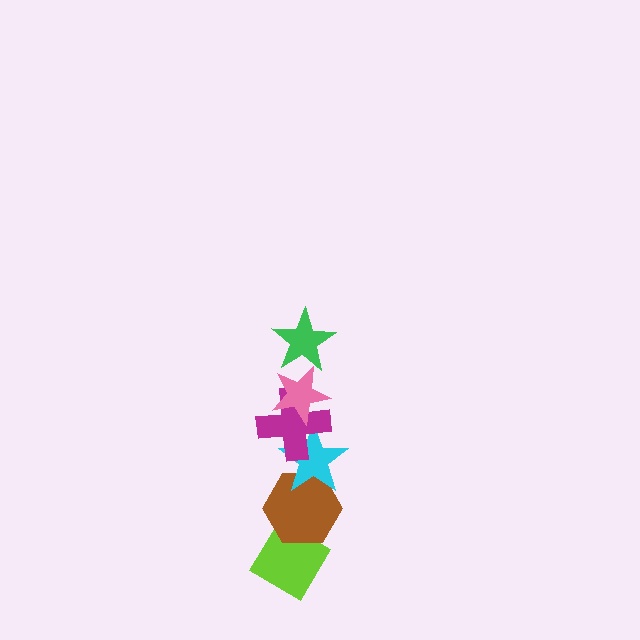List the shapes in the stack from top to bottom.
From top to bottom: the green star, the pink star, the magenta cross, the cyan star, the brown hexagon, the lime diamond.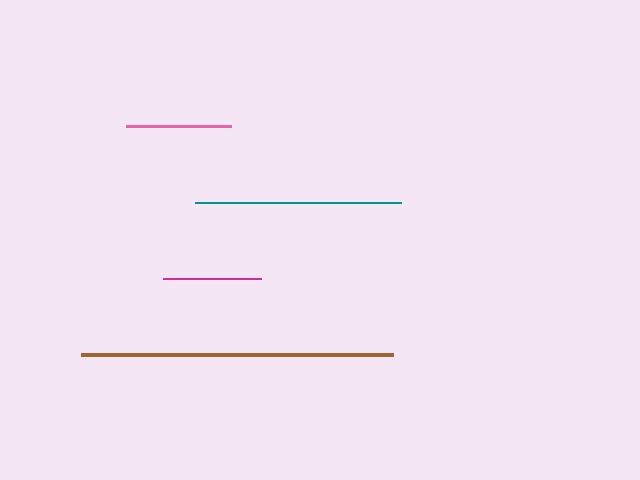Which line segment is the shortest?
The magenta line is the shortest at approximately 97 pixels.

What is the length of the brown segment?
The brown segment is approximately 312 pixels long.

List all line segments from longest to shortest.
From longest to shortest: brown, teal, pink, magenta.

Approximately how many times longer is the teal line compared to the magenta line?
The teal line is approximately 2.1 times the length of the magenta line.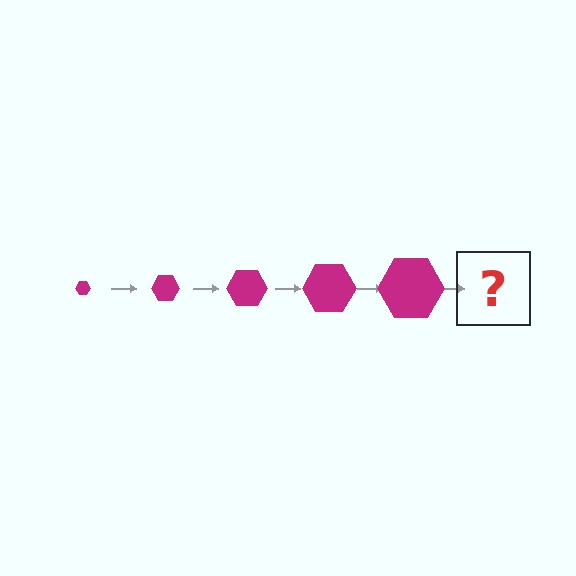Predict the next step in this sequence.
The next step is a magenta hexagon, larger than the previous one.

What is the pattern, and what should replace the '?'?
The pattern is that the hexagon gets progressively larger each step. The '?' should be a magenta hexagon, larger than the previous one.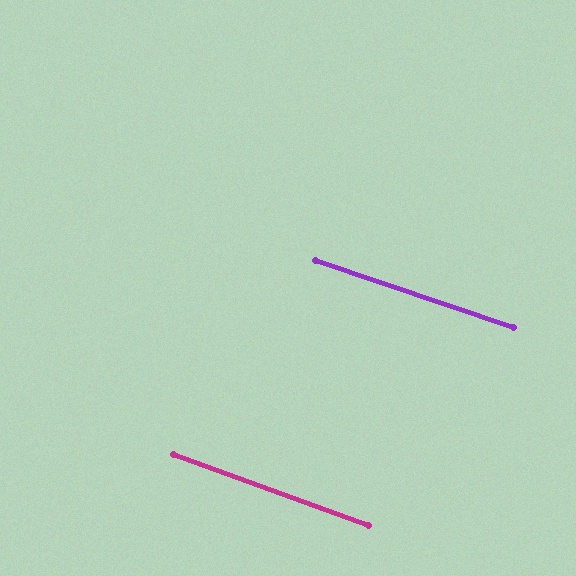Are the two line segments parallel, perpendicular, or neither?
Parallel — their directions differ by only 1.2°.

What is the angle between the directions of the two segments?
Approximately 1 degree.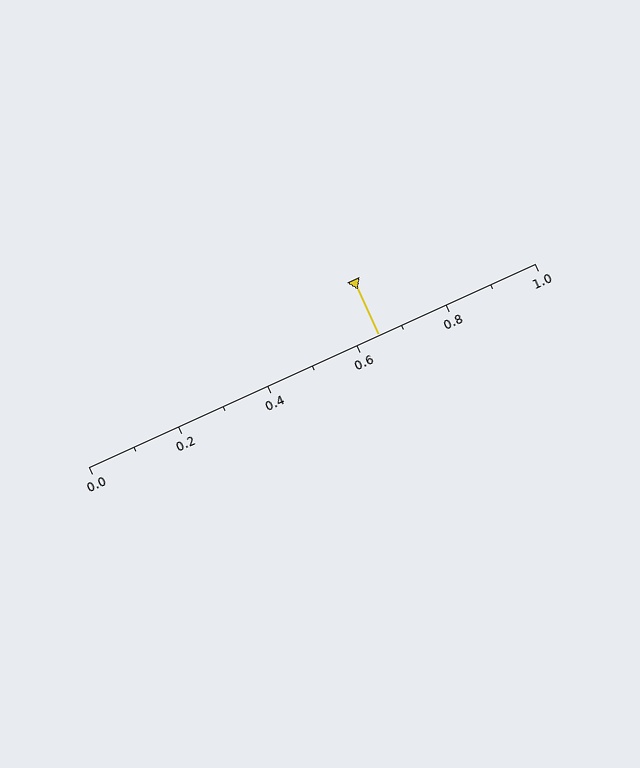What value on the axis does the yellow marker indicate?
The marker indicates approximately 0.65.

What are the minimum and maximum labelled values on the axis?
The axis runs from 0.0 to 1.0.